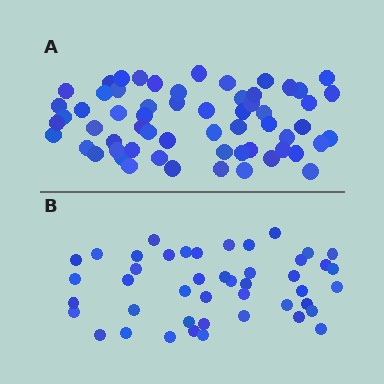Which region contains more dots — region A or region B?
Region A (the top region) has more dots.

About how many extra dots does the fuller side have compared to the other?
Region A has approximately 15 more dots than region B.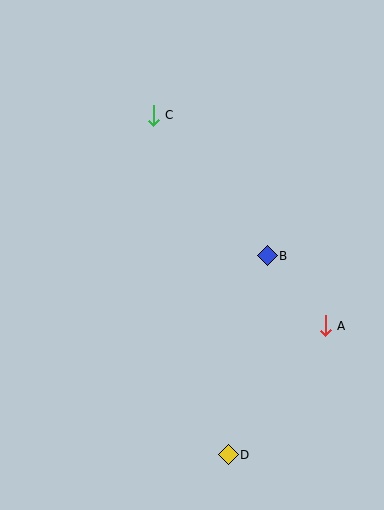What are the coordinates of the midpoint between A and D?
The midpoint between A and D is at (277, 390).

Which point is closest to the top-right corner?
Point C is closest to the top-right corner.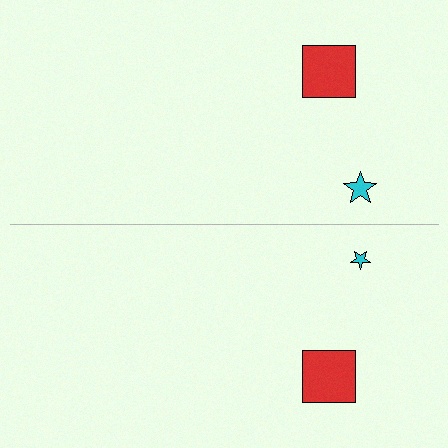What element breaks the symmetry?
The cyan star on the bottom side has a different size than its mirror counterpart.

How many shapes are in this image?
There are 4 shapes in this image.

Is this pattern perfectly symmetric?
No, the pattern is not perfectly symmetric. The cyan star on the bottom side has a different size than its mirror counterpart.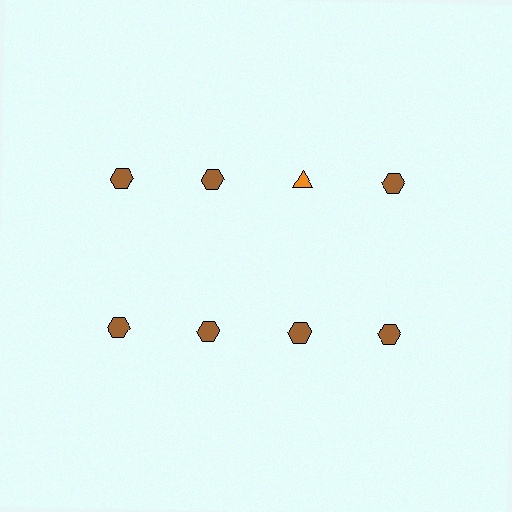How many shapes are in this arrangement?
There are 8 shapes arranged in a grid pattern.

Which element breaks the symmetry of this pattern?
The orange triangle in the top row, center column breaks the symmetry. All other shapes are brown hexagons.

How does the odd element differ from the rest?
It differs in both color (orange instead of brown) and shape (triangle instead of hexagon).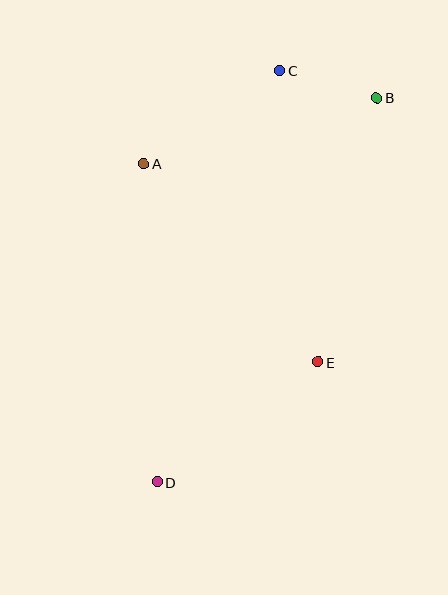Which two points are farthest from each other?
Points B and D are farthest from each other.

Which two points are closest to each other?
Points B and C are closest to each other.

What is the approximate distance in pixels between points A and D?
The distance between A and D is approximately 319 pixels.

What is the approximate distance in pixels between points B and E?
The distance between B and E is approximately 271 pixels.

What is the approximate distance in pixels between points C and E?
The distance between C and E is approximately 294 pixels.